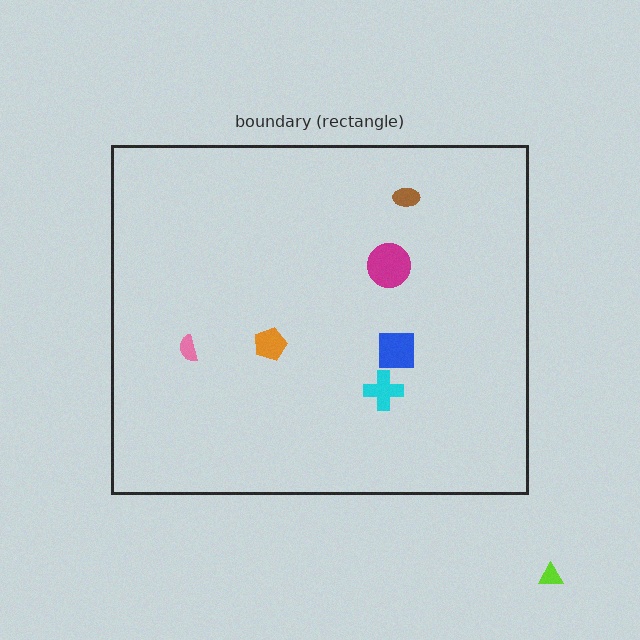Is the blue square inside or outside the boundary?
Inside.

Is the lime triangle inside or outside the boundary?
Outside.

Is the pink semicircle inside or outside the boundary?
Inside.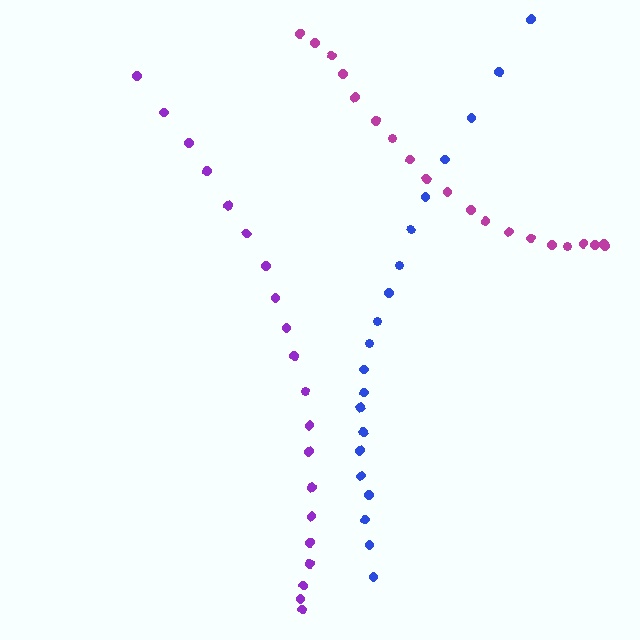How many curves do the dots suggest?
There are 3 distinct paths.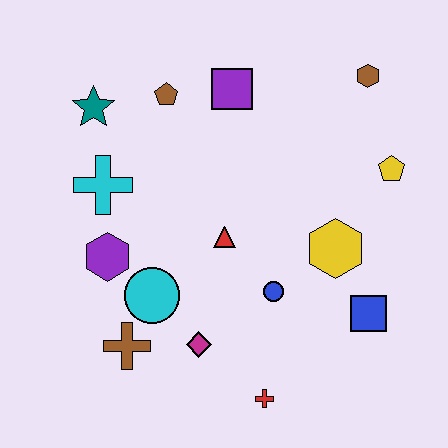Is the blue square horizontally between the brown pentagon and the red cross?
No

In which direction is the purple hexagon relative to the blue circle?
The purple hexagon is to the left of the blue circle.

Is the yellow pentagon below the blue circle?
No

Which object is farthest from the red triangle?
The brown hexagon is farthest from the red triangle.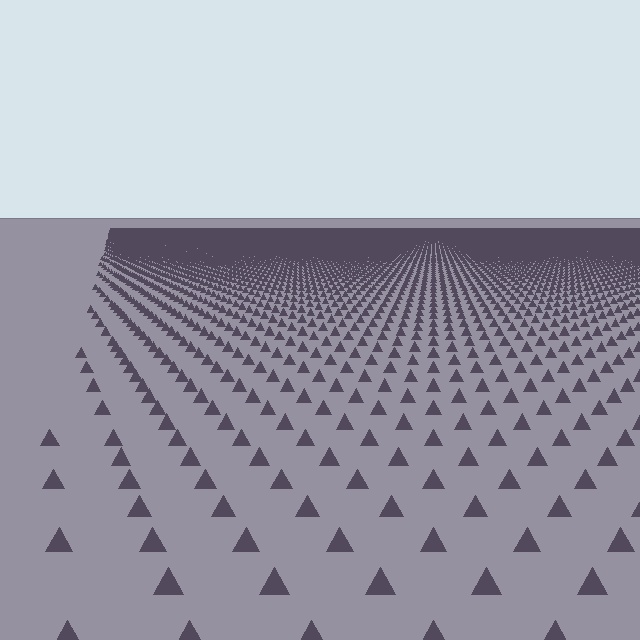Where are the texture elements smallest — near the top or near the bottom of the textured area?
Near the top.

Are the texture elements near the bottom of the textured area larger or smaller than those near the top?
Larger. Near the bottom, elements are closer to the viewer and appear at a bigger on-screen size.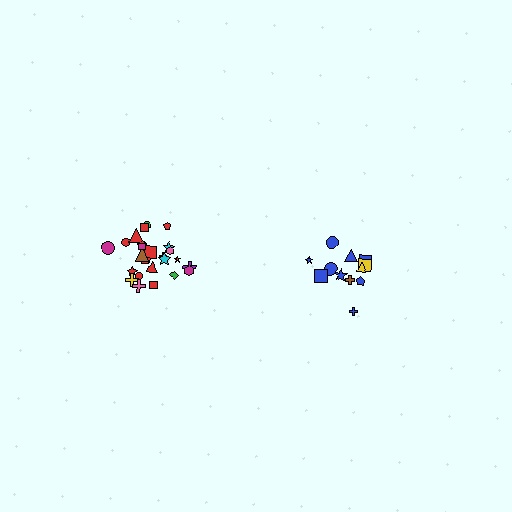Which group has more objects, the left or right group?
The left group.